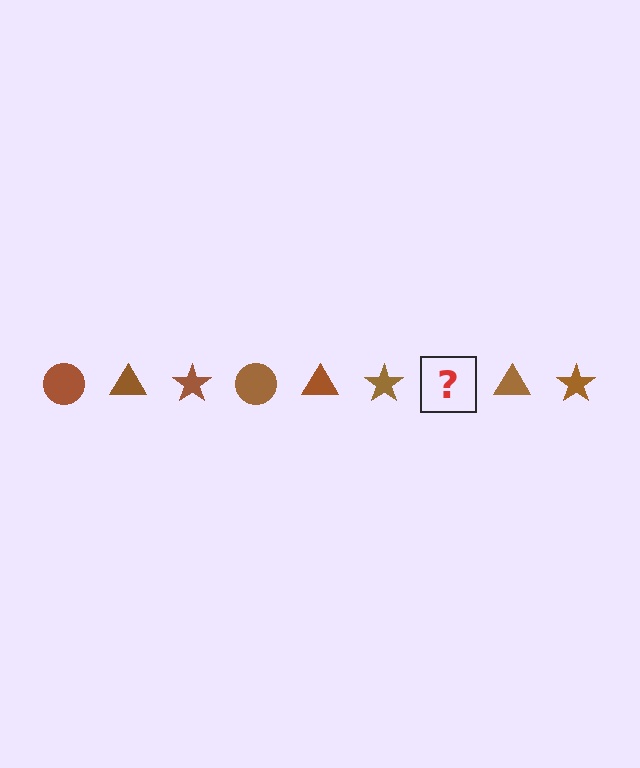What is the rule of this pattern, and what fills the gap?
The rule is that the pattern cycles through circle, triangle, star shapes in brown. The gap should be filled with a brown circle.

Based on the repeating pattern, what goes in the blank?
The blank should be a brown circle.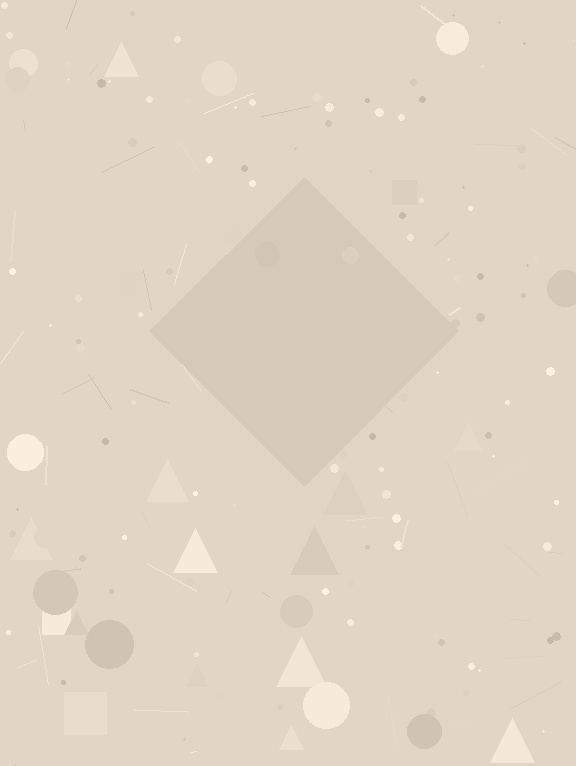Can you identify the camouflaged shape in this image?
The camouflaged shape is a diamond.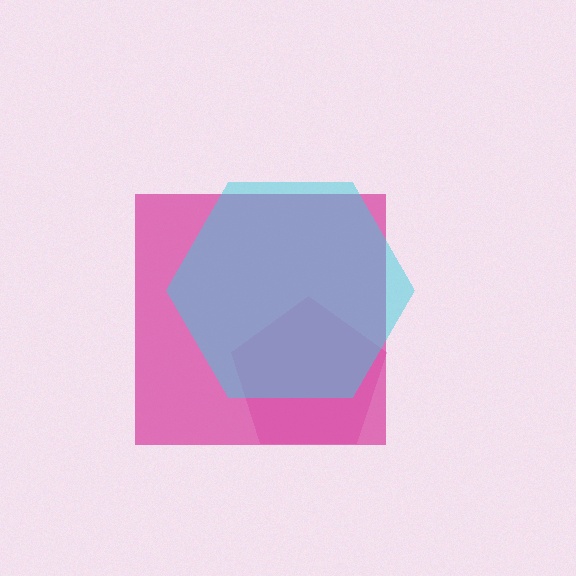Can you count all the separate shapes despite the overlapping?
Yes, there are 3 separate shapes.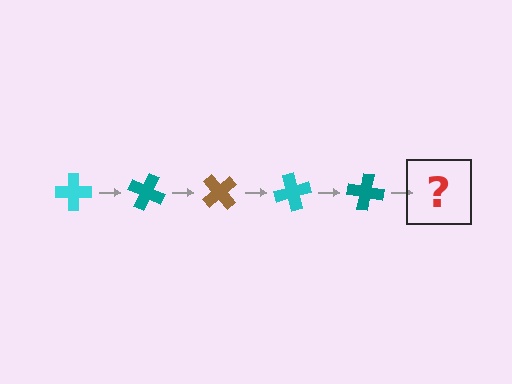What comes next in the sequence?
The next element should be a brown cross, rotated 125 degrees from the start.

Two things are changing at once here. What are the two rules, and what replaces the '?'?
The two rules are that it rotates 25 degrees each step and the color cycles through cyan, teal, and brown. The '?' should be a brown cross, rotated 125 degrees from the start.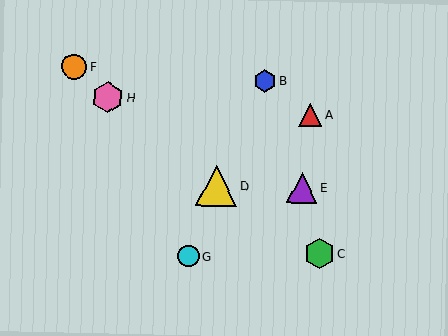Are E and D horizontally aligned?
Yes, both are at y≈188.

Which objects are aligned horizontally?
Objects D, E are aligned horizontally.